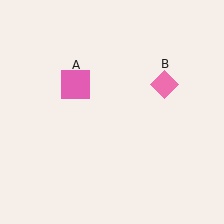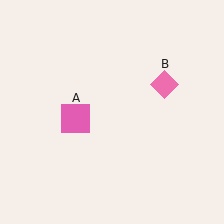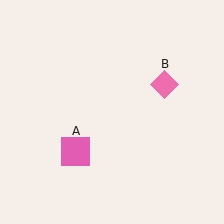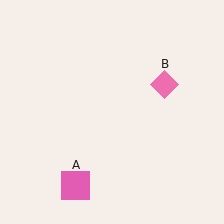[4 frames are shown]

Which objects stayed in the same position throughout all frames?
Pink diamond (object B) remained stationary.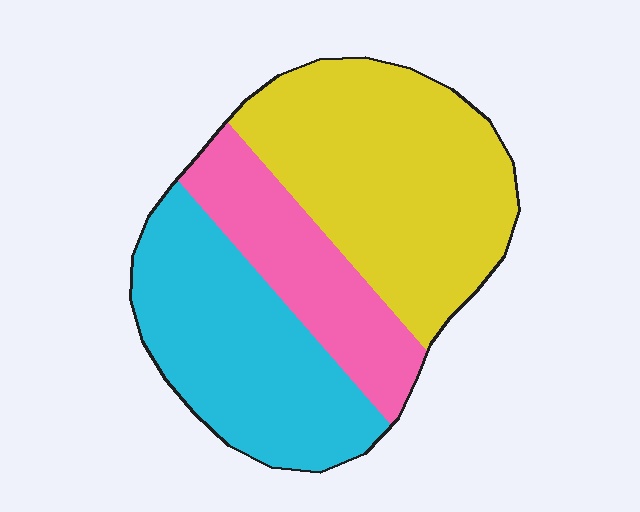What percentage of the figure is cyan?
Cyan covers 34% of the figure.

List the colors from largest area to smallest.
From largest to smallest: yellow, cyan, pink.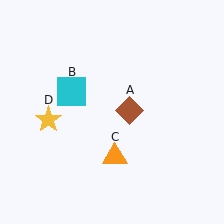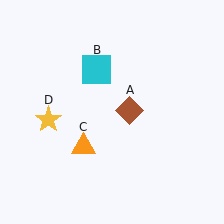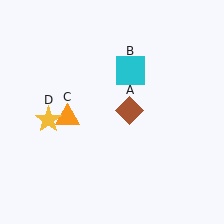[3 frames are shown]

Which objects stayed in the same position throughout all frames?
Brown diamond (object A) and yellow star (object D) remained stationary.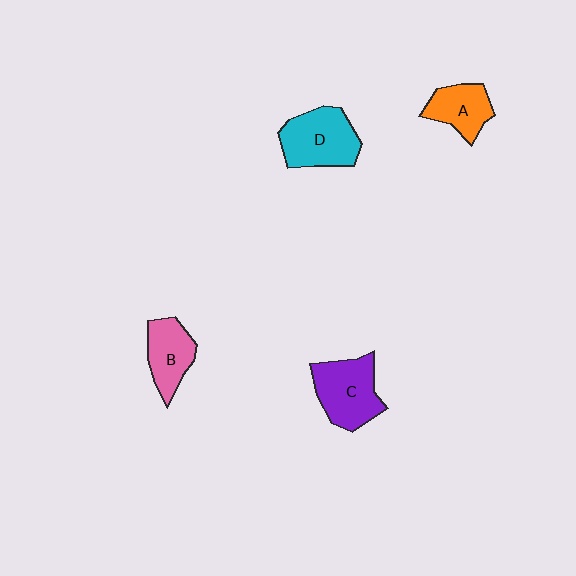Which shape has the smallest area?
Shape A (orange).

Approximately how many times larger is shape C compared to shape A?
Approximately 1.5 times.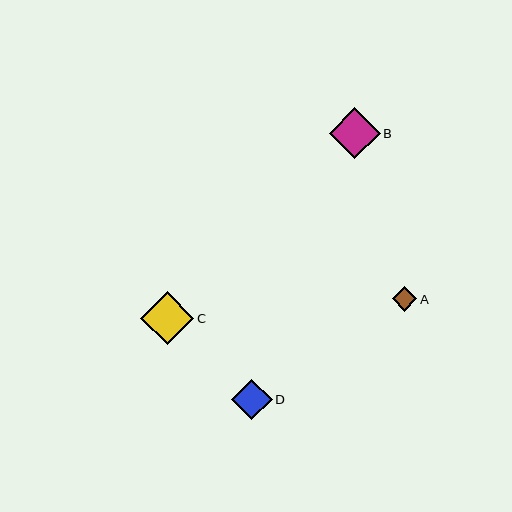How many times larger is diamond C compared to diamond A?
Diamond C is approximately 2.1 times the size of diamond A.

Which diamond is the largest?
Diamond C is the largest with a size of approximately 53 pixels.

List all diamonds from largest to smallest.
From largest to smallest: C, B, D, A.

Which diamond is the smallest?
Diamond A is the smallest with a size of approximately 25 pixels.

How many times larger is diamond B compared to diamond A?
Diamond B is approximately 2.1 times the size of diamond A.